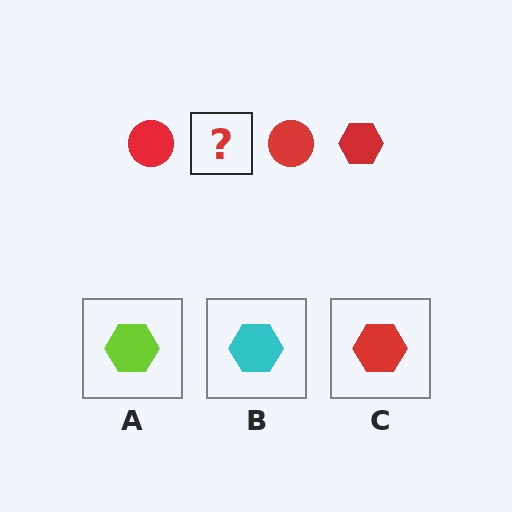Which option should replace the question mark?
Option C.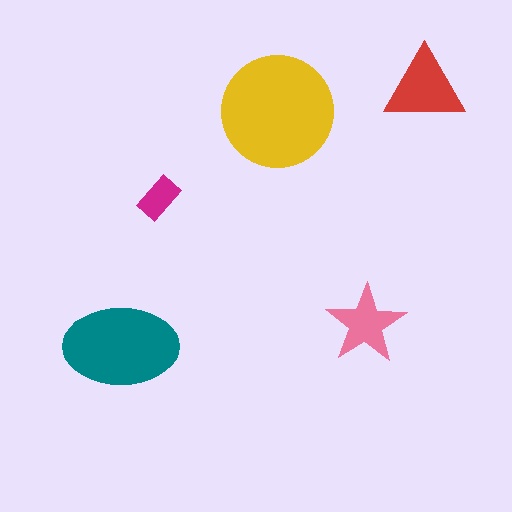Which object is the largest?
The yellow circle.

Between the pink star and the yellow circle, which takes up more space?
The yellow circle.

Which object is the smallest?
The magenta rectangle.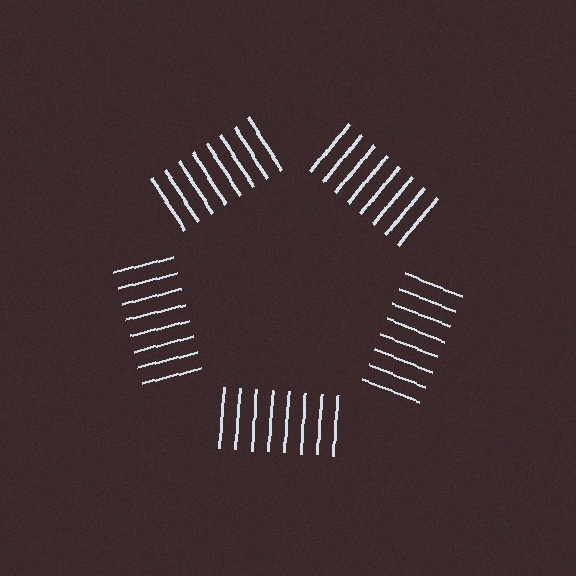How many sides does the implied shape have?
5 sides — the line-ends trace a pentagon.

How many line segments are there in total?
40 — 8 along each of the 5 edges.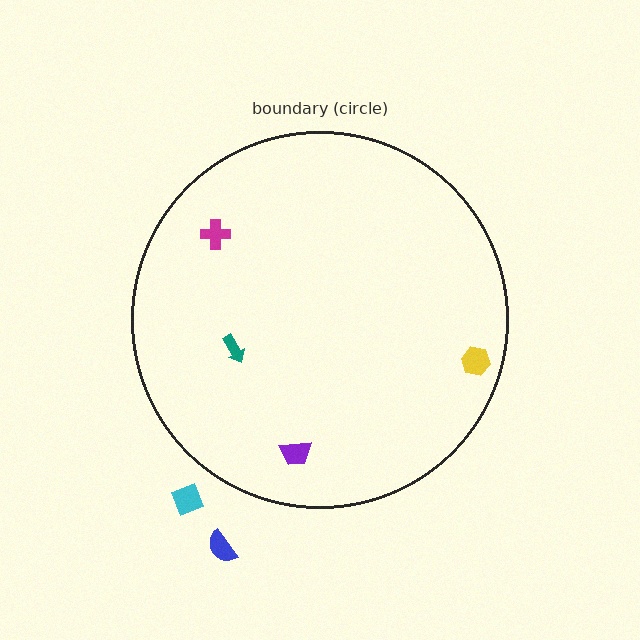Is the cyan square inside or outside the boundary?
Outside.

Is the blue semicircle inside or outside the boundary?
Outside.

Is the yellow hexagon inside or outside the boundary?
Inside.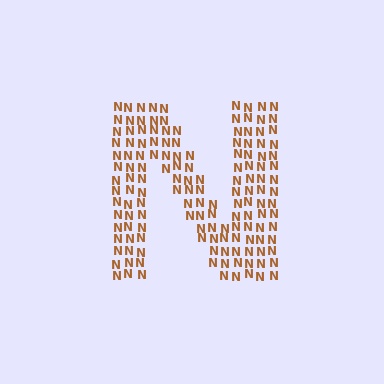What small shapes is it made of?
It is made of small letter N's.